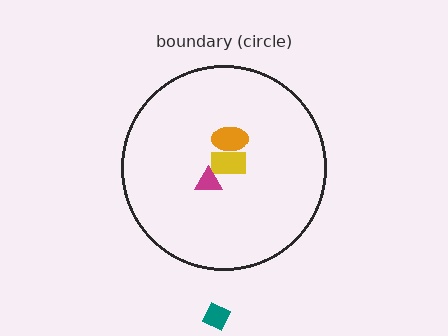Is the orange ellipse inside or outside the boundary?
Inside.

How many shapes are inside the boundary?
3 inside, 1 outside.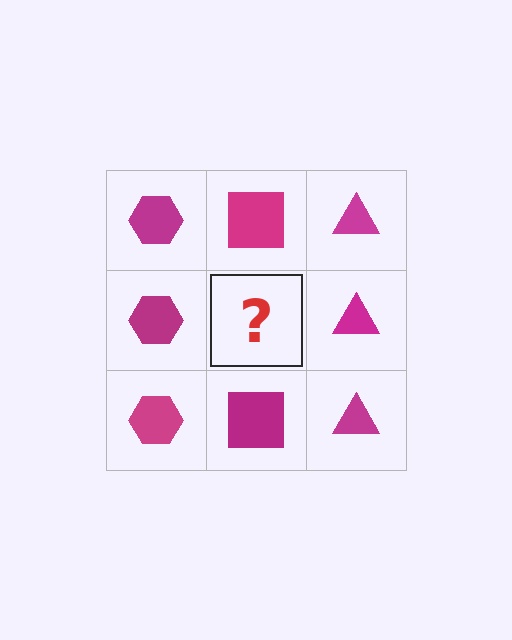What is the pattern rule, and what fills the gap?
The rule is that each column has a consistent shape. The gap should be filled with a magenta square.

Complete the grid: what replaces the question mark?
The question mark should be replaced with a magenta square.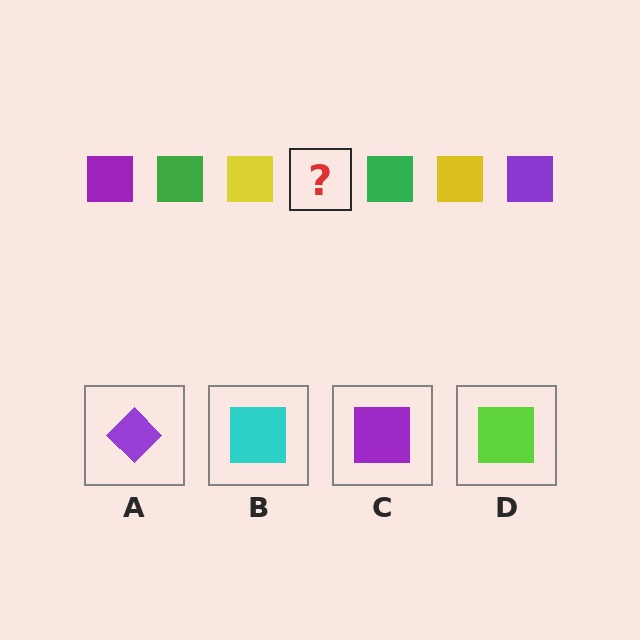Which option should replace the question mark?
Option C.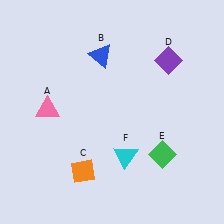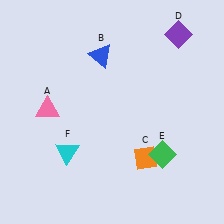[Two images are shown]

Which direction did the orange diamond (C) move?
The orange diamond (C) moved right.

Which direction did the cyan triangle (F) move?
The cyan triangle (F) moved left.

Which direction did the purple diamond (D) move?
The purple diamond (D) moved up.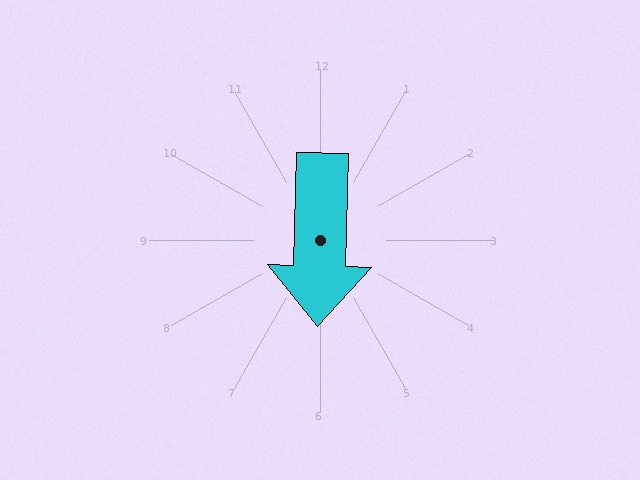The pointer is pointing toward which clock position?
Roughly 6 o'clock.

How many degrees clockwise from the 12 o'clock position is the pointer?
Approximately 182 degrees.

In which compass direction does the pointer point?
South.